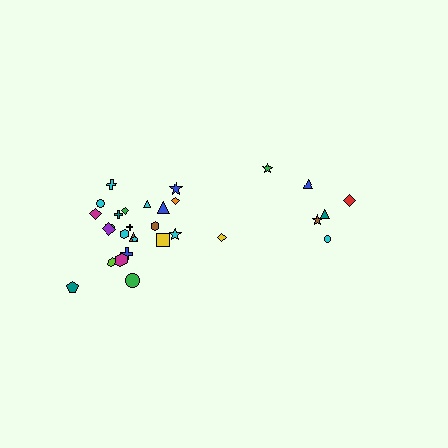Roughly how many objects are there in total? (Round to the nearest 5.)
Roughly 30 objects in total.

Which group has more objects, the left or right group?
The left group.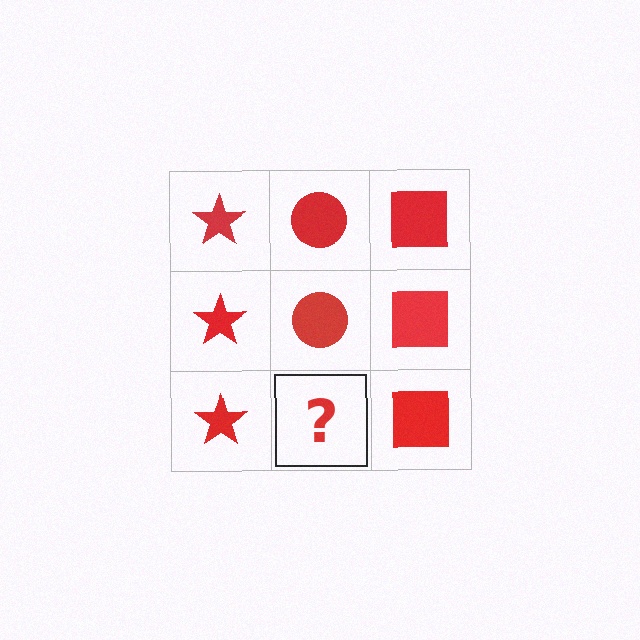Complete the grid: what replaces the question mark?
The question mark should be replaced with a red circle.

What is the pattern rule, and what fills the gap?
The rule is that each column has a consistent shape. The gap should be filled with a red circle.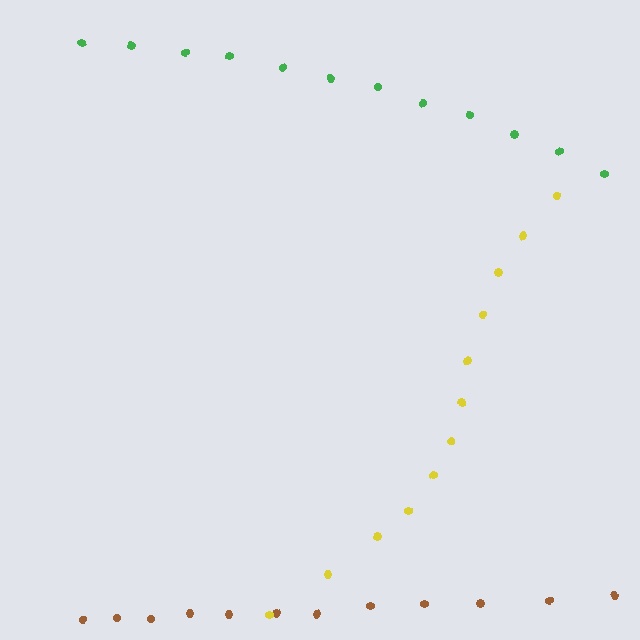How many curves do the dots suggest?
There are 3 distinct paths.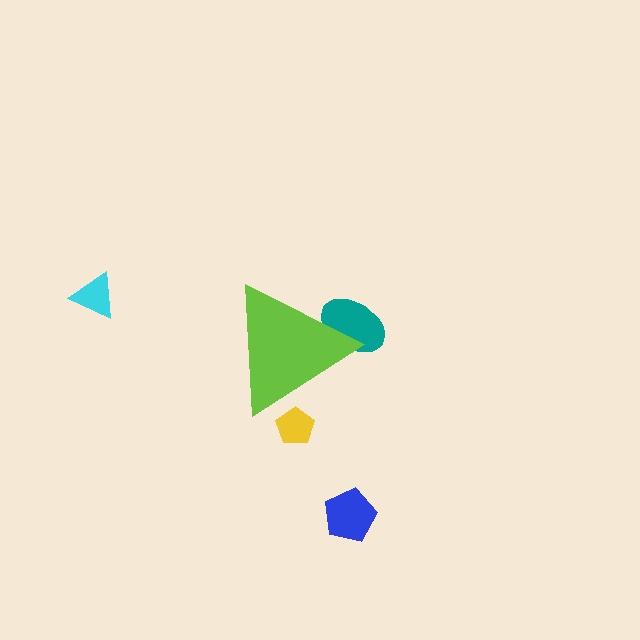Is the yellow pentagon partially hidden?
Yes, the yellow pentagon is partially hidden behind the lime triangle.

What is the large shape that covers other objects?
A lime triangle.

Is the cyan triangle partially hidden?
No, the cyan triangle is fully visible.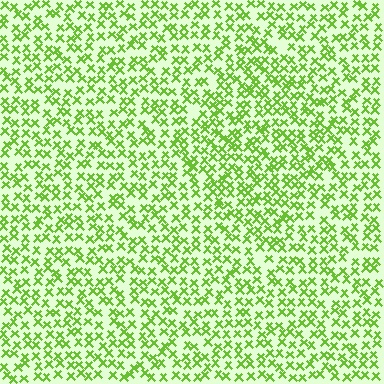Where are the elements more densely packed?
The elements are more densely packed inside the diamond boundary.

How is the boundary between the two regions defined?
The boundary is defined by a change in element density (approximately 1.4x ratio). All elements are the same color, size, and shape.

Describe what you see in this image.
The image contains small lime elements arranged at two different densities. A diamond-shaped region is visible where the elements are more densely packed than the surrounding area.